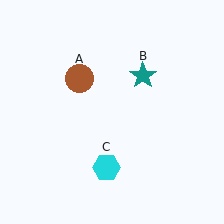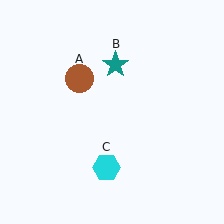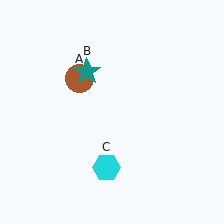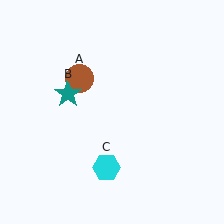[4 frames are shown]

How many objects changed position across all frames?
1 object changed position: teal star (object B).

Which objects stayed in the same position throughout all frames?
Brown circle (object A) and cyan hexagon (object C) remained stationary.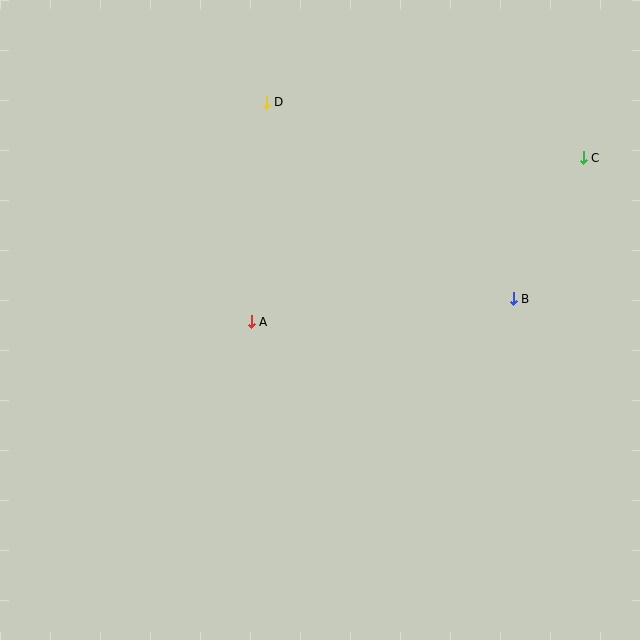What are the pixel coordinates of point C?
Point C is at (583, 158).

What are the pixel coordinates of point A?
Point A is at (251, 322).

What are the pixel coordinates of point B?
Point B is at (513, 299).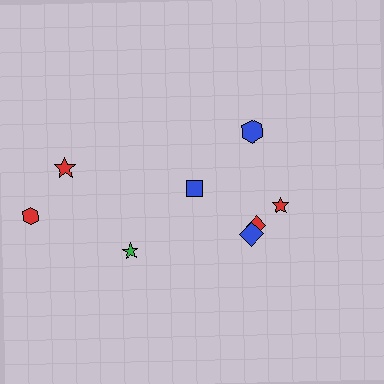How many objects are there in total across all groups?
There are 8 objects.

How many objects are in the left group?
There are 3 objects.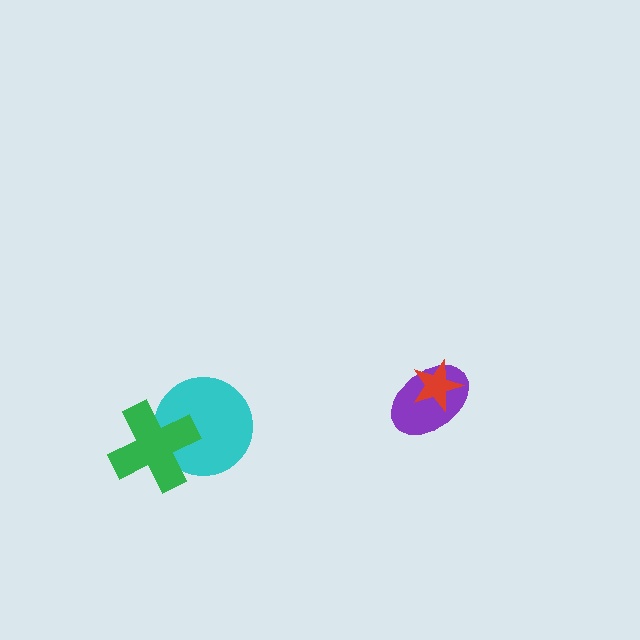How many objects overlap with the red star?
1 object overlaps with the red star.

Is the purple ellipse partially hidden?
Yes, it is partially covered by another shape.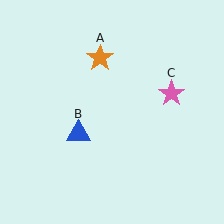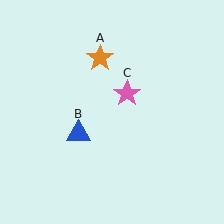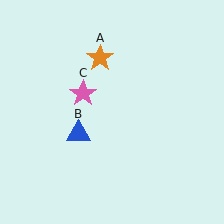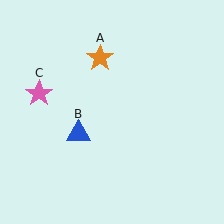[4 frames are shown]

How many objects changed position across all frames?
1 object changed position: pink star (object C).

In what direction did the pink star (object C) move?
The pink star (object C) moved left.